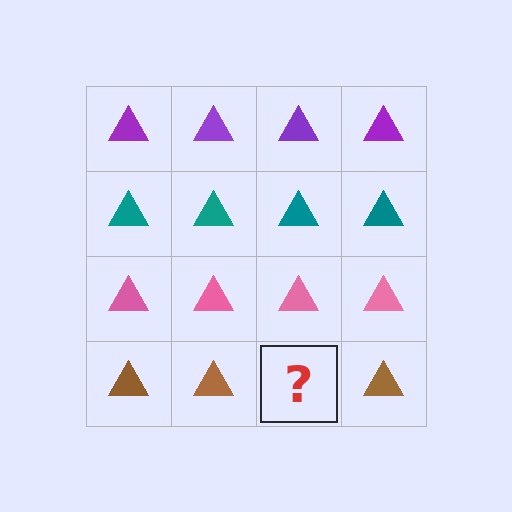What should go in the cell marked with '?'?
The missing cell should contain a brown triangle.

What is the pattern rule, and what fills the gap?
The rule is that each row has a consistent color. The gap should be filled with a brown triangle.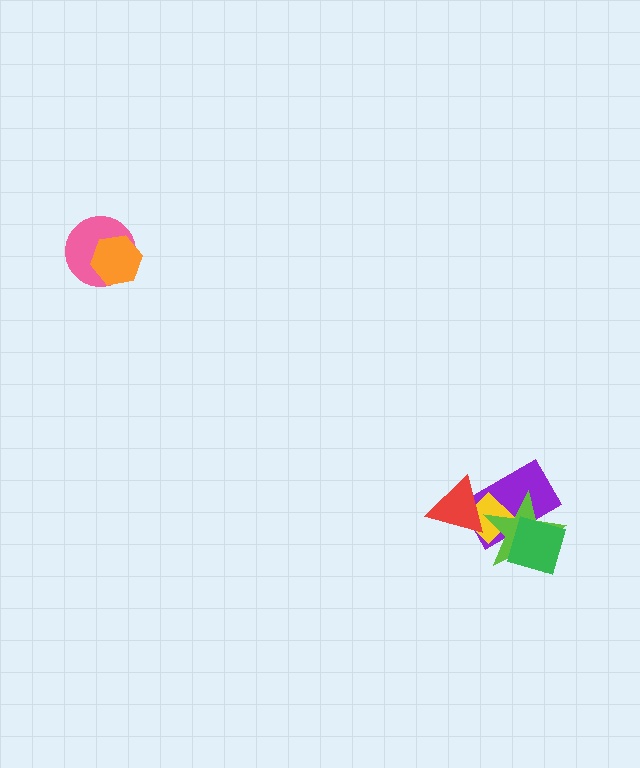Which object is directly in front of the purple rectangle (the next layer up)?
The yellow diamond is directly in front of the purple rectangle.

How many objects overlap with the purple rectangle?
4 objects overlap with the purple rectangle.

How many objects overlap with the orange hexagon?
1 object overlaps with the orange hexagon.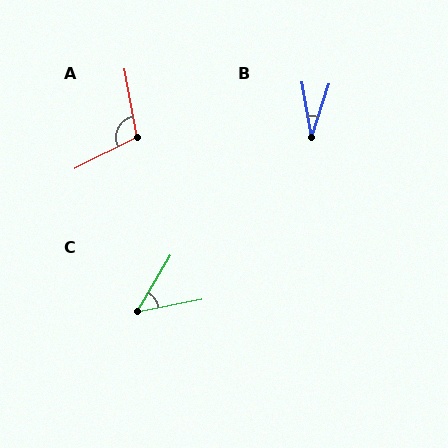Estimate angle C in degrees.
Approximately 49 degrees.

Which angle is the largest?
A, at approximately 107 degrees.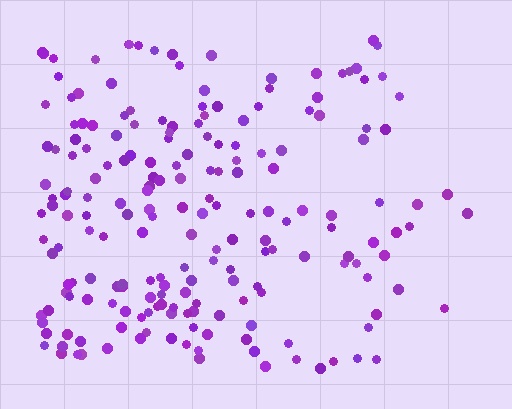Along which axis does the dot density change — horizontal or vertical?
Horizontal.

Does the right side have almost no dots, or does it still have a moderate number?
Still a moderate number, just noticeably fewer than the left.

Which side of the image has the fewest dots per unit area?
The right.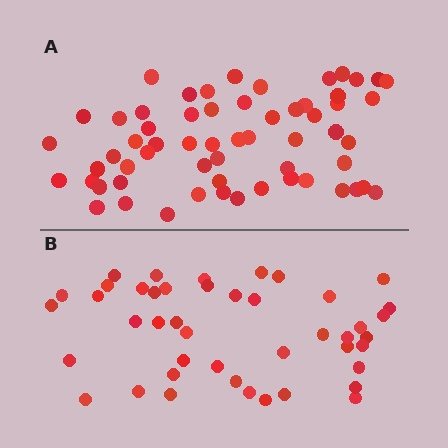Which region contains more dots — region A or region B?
Region A (the top region) has more dots.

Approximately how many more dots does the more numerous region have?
Region A has approximately 15 more dots than region B.